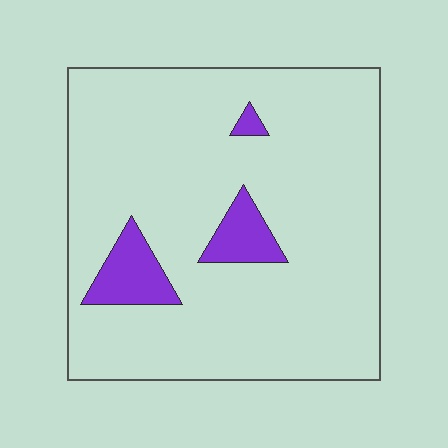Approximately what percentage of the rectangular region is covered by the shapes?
Approximately 10%.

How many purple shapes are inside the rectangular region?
3.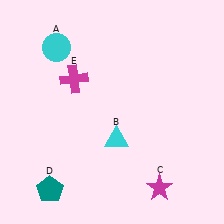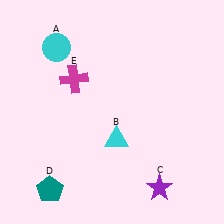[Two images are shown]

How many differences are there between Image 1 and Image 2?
There is 1 difference between the two images.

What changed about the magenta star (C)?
In Image 1, C is magenta. In Image 2, it changed to purple.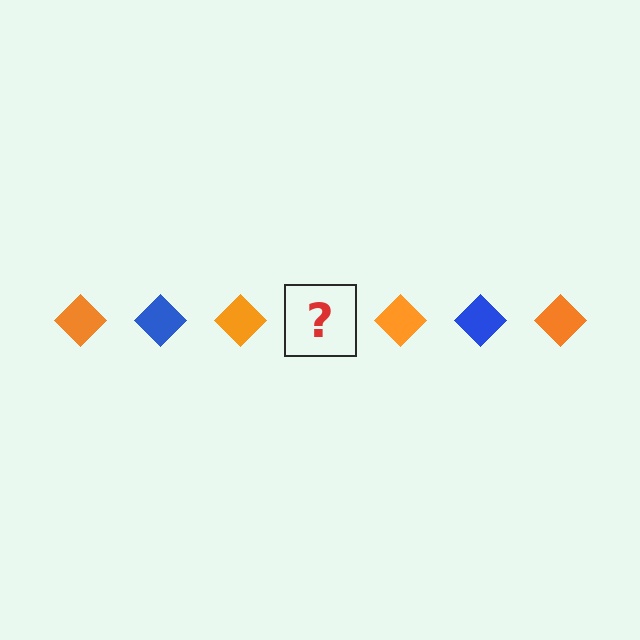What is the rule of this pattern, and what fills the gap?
The rule is that the pattern cycles through orange, blue diamonds. The gap should be filled with a blue diamond.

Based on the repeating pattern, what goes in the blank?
The blank should be a blue diamond.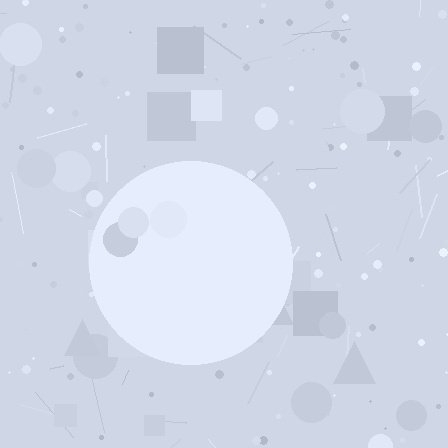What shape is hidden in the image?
A circle is hidden in the image.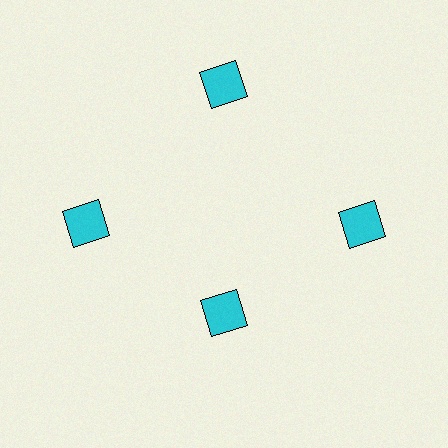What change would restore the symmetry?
The symmetry would be restored by moving it outward, back onto the ring so that all 4 squares sit at equal angles and equal distance from the center.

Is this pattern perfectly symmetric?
No. The 4 cyan squares are arranged in a ring, but one element near the 6 o'clock position is pulled inward toward the center, breaking the 4-fold rotational symmetry.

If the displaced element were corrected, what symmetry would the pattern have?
It would have 4-fold rotational symmetry — the pattern would map onto itself every 90 degrees.